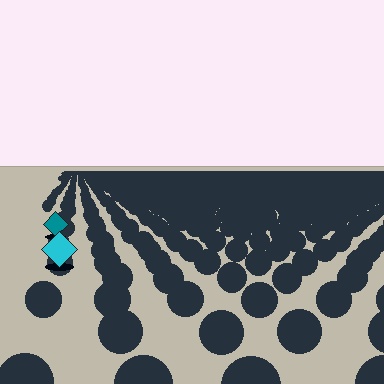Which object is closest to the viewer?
The cyan diamond is closest. The texture marks near it are larger and more spread out.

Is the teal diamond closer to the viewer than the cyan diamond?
No. The cyan diamond is closer — you can tell from the texture gradient: the ground texture is coarser near it.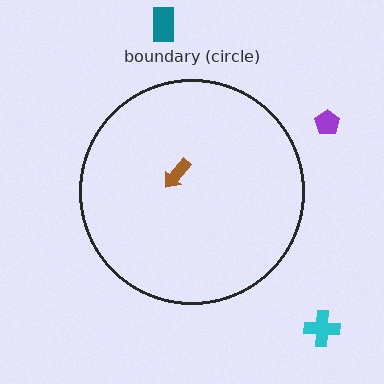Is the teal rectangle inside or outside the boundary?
Outside.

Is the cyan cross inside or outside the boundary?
Outside.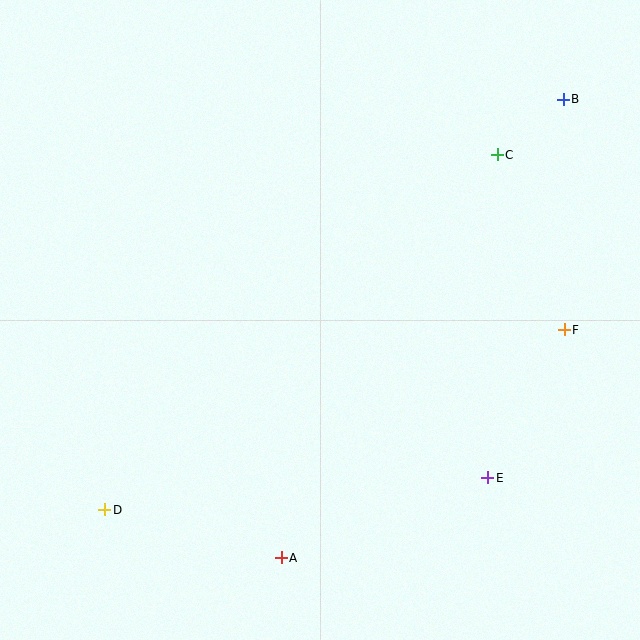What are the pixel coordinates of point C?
Point C is at (497, 155).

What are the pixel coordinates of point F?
Point F is at (564, 330).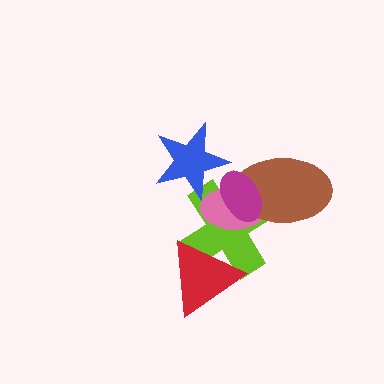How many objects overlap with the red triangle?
1 object overlaps with the red triangle.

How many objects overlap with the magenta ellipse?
4 objects overlap with the magenta ellipse.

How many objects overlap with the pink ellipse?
4 objects overlap with the pink ellipse.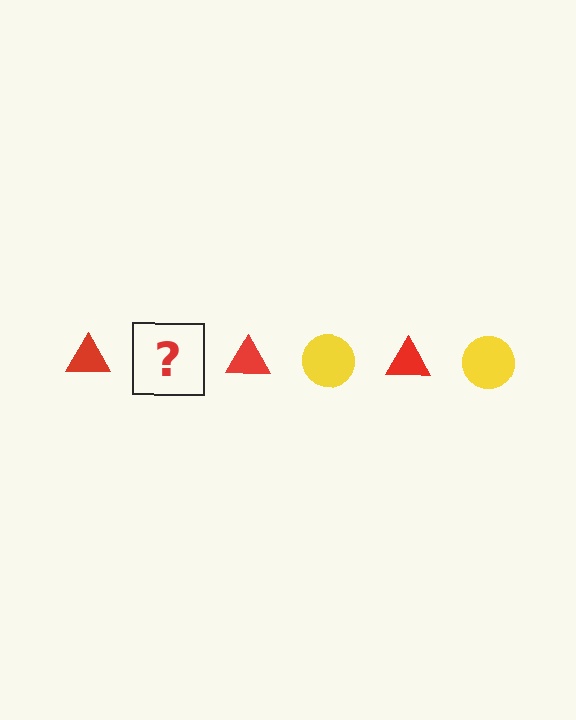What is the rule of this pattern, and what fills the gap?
The rule is that the pattern alternates between red triangle and yellow circle. The gap should be filled with a yellow circle.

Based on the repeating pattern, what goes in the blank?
The blank should be a yellow circle.